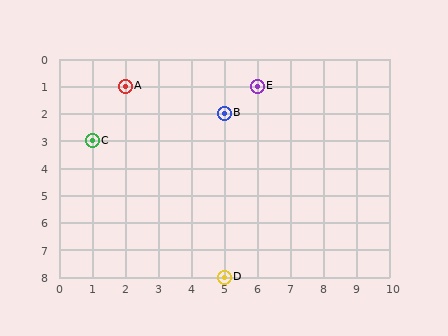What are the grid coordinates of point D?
Point D is at grid coordinates (5, 8).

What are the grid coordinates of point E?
Point E is at grid coordinates (6, 1).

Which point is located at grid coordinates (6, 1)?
Point E is at (6, 1).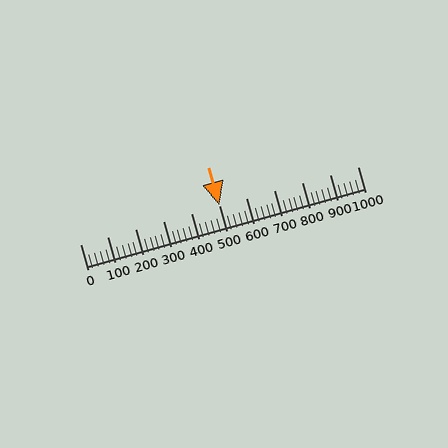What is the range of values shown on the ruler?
The ruler shows values from 0 to 1000.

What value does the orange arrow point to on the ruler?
The orange arrow points to approximately 500.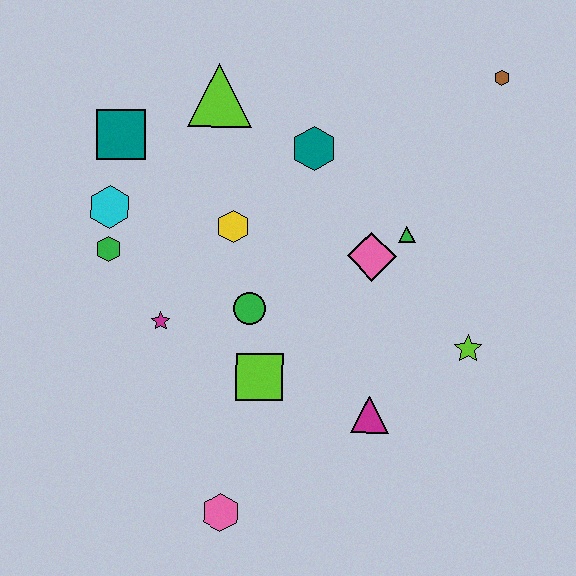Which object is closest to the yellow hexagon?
The green circle is closest to the yellow hexagon.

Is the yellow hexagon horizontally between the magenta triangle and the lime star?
No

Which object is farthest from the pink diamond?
The pink hexagon is farthest from the pink diamond.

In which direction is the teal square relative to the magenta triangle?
The teal square is above the magenta triangle.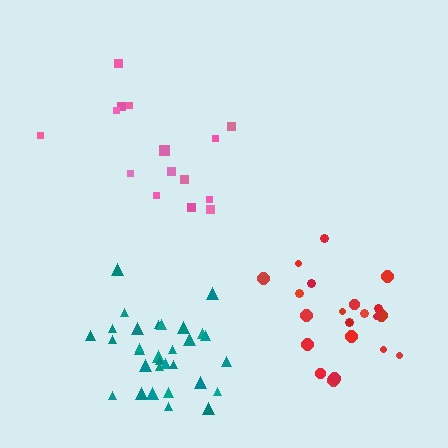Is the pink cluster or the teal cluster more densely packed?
Teal.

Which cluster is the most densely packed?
Teal.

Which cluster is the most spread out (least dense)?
Pink.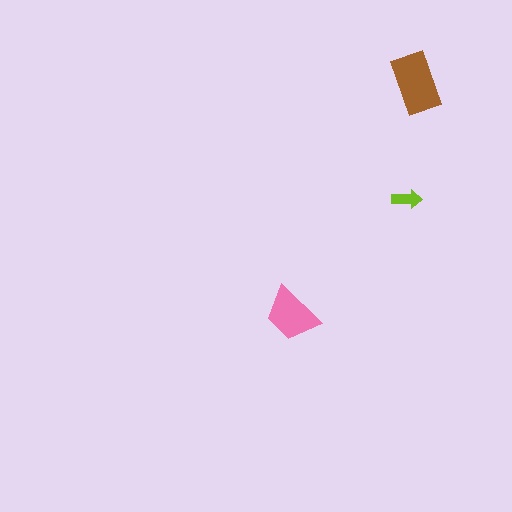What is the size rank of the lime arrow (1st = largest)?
3rd.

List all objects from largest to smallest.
The brown rectangle, the pink trapezoid, the lime arrow.